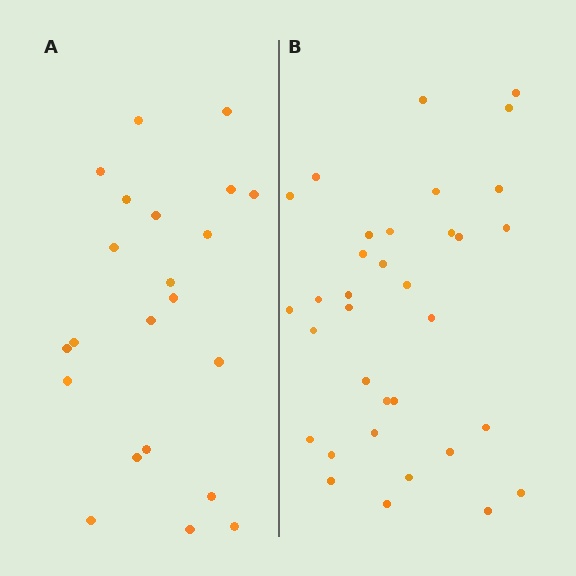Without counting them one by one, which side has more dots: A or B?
Region B (the right region) has more dots.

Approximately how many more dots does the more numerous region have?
Region B has roughly 12 or so more dots than region A.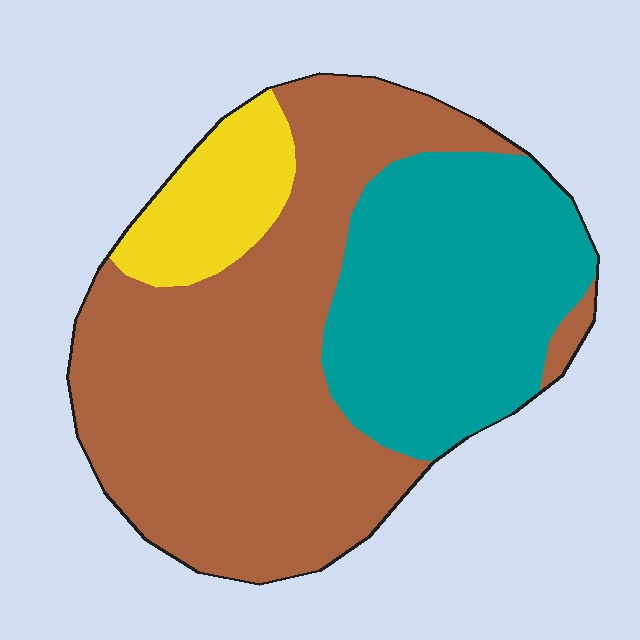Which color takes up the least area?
Yellow, at roughly 10%.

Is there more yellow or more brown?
Brown.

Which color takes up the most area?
Brown, at roughly 55%.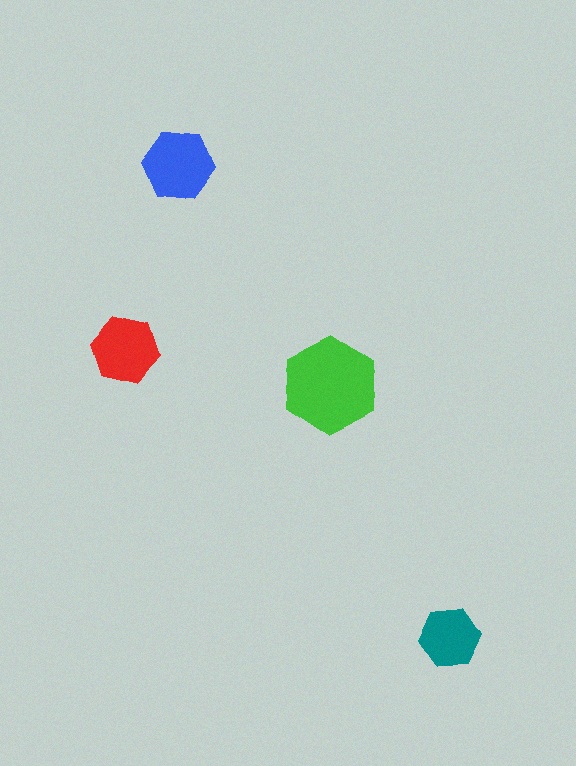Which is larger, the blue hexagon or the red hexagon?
The blue one.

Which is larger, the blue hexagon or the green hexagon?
The green one.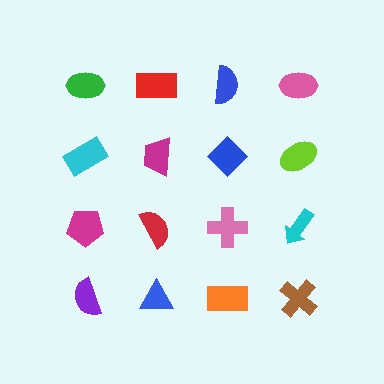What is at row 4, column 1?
A purple semicircle.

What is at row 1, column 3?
A blue semicircle.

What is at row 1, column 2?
A red rectangle.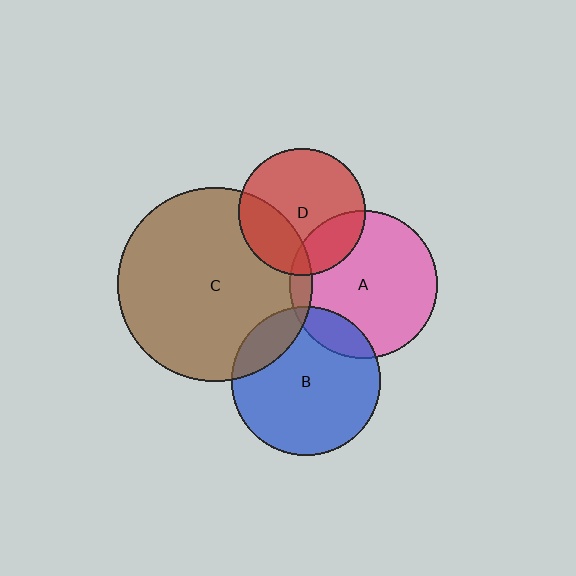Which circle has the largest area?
Circle C (brown).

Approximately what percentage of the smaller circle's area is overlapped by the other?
Approximately 15%.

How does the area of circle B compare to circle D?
Approximately 1.4 times.